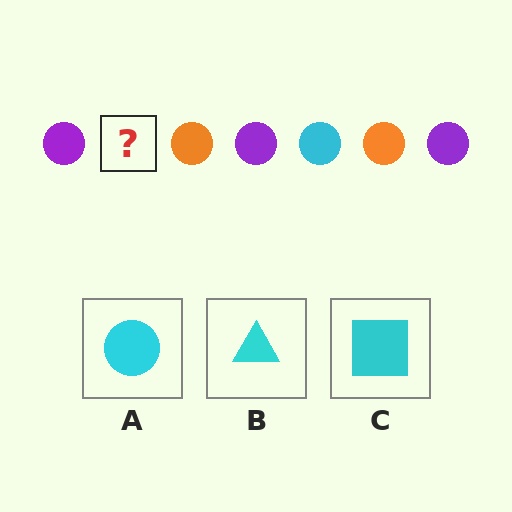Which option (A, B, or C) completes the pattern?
A.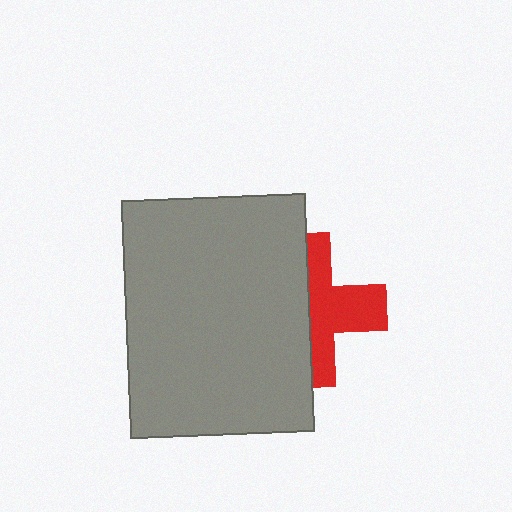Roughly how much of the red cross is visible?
About half of it is visible (roughly 50%).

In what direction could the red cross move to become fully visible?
The red cross could move right. That would shift it out from behind the gray rectangle entirely.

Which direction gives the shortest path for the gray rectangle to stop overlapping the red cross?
Moving left gives the shortest separation.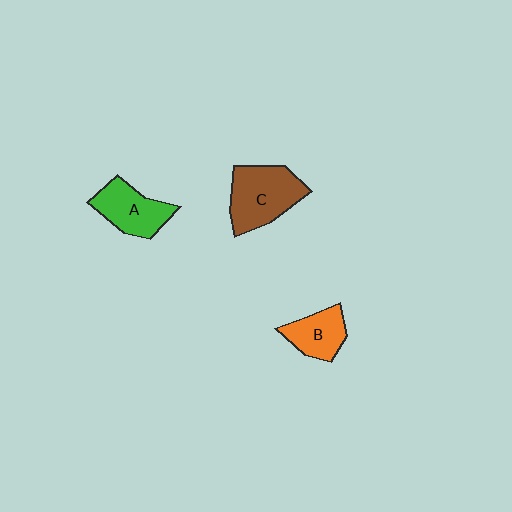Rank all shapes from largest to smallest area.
From largest to smallest: C (brown), A (green), B (orange).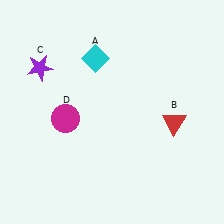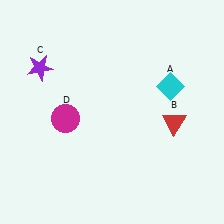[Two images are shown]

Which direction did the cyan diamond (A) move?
The cyan diamond (A) moved right.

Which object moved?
The cyan diamond (A) moved right.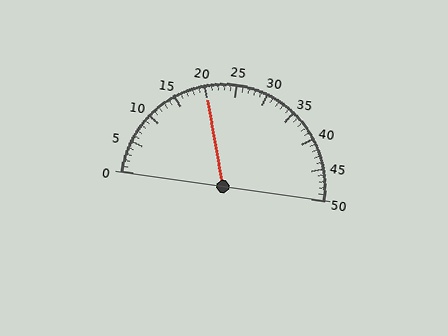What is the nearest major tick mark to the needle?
The nearest major tick mark is 20.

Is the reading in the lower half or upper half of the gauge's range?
The reading is in the lower half of the range (0 to 50).